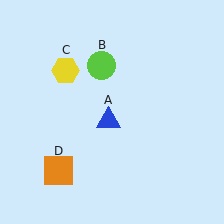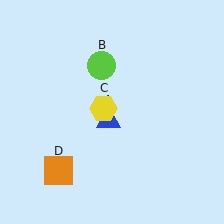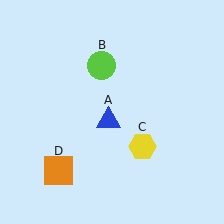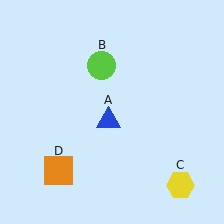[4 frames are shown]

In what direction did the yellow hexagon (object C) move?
The yellow hexagon (object C) moved down and to the right.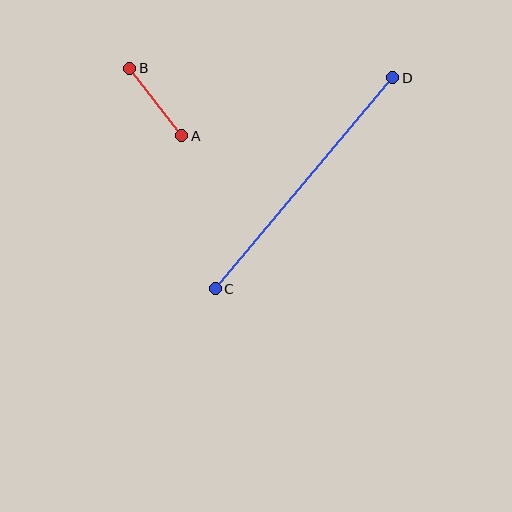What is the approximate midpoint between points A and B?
The midpoint is at approximately (156, 102) pixels.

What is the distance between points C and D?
The distance is approximately 276 pixels.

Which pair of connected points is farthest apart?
Points C and D are farthest apart.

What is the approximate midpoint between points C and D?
The midpoint is at approximately (304, 183) pixels.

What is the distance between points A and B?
The distance is approximately 85 pixels.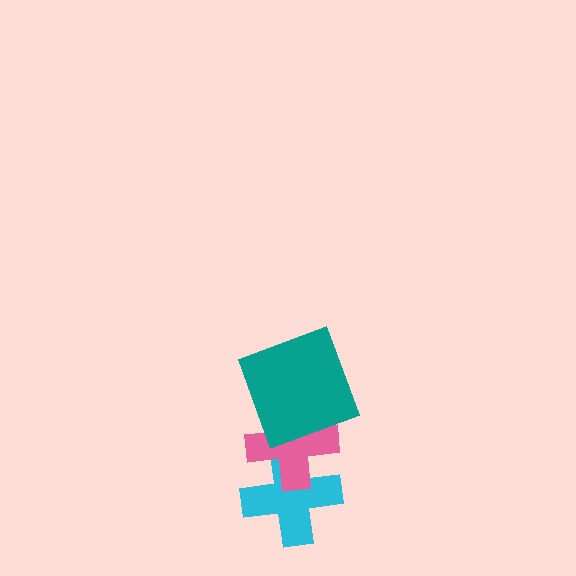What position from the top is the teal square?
The teal square is 1st from the top.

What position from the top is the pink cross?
The pink cross is 2nd from the top.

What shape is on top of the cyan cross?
The pink cross is on top of the cyan cross.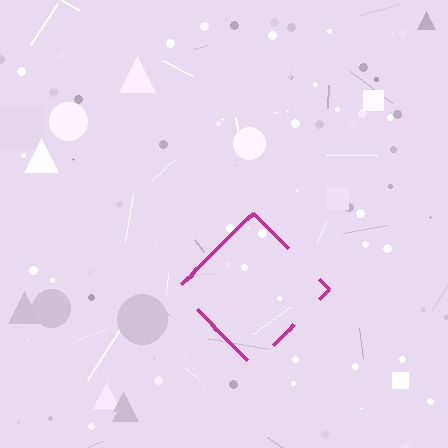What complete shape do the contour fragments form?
The contour fragments form a diamond.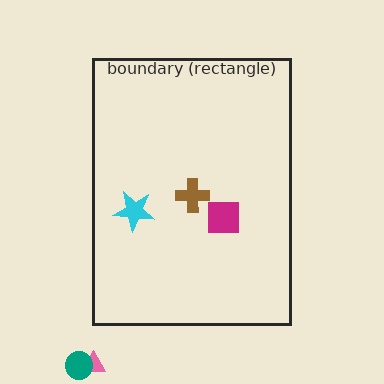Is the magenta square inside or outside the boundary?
Inside.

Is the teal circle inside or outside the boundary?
Outside.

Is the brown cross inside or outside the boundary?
Inside.